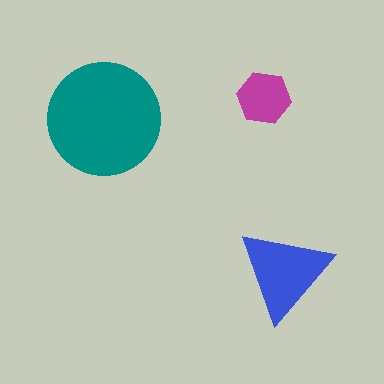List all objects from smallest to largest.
The magenta hexagon, the blue triangle, the teal circle.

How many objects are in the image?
There are 3 objects in the image.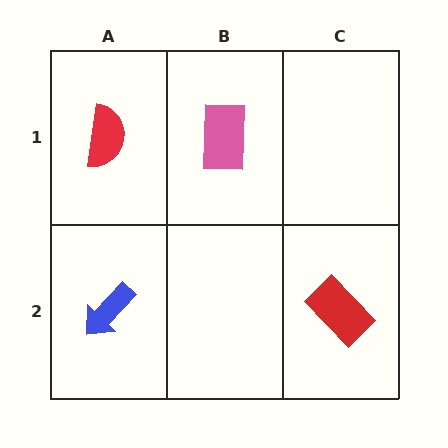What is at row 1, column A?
A red semicircle.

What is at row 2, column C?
A red rectangle.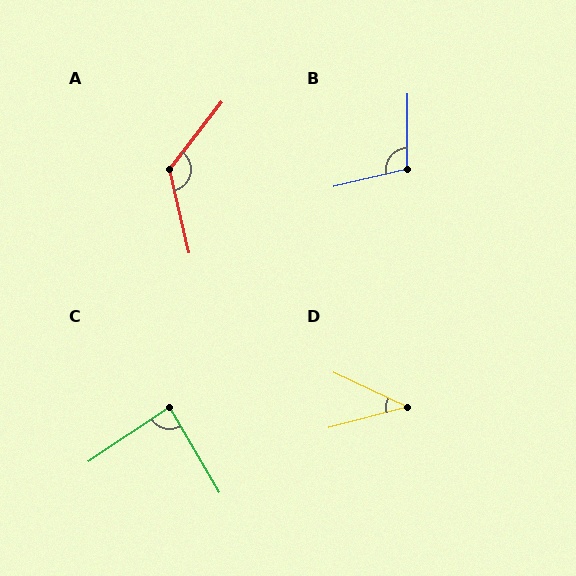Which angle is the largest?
A, at approximately 129 degrees.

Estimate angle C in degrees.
Approximately 87 degrees.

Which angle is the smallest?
D, at approximately 40 degrees.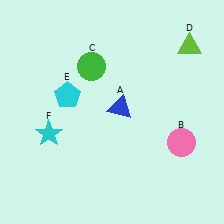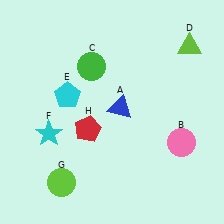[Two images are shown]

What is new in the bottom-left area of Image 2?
A lime circle (G) was added in the bottom-left area of Image 2.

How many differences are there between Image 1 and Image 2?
There are 2 differences between the two images.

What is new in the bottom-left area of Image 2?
A red pentagon (H) was added in the bottom-left area of Image 2.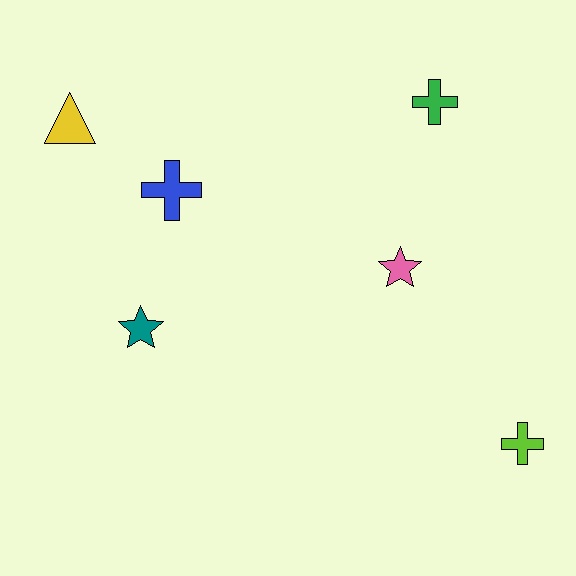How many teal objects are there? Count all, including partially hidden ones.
There is 1 teal object.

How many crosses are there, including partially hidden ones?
There are 3 crosses.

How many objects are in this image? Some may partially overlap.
There are 6 objects.